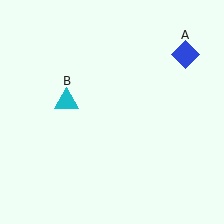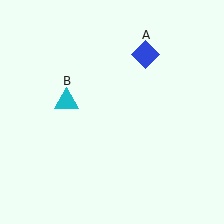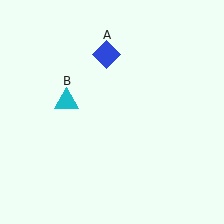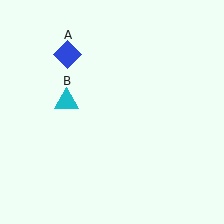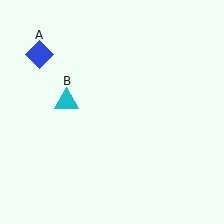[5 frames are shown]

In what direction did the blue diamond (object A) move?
The blue diamond (object A) moved left.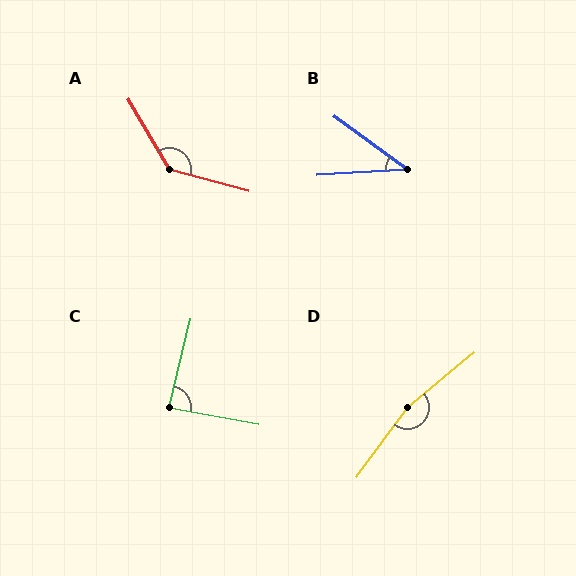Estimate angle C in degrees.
Approximately 87 degrees.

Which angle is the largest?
D, at approximately 166 degrees.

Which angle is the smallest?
B, at approximately 39 degrees.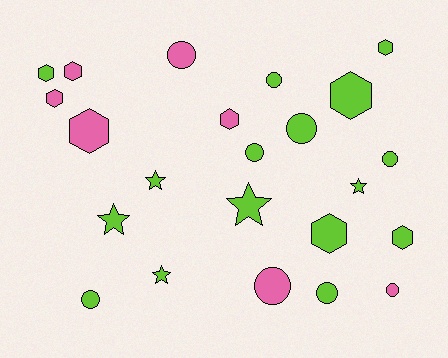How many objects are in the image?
There are 23 objects.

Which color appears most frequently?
Lime, with 16 objects.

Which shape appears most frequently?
Hexagon, with 9 objects.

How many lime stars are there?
There are 5 lime stars.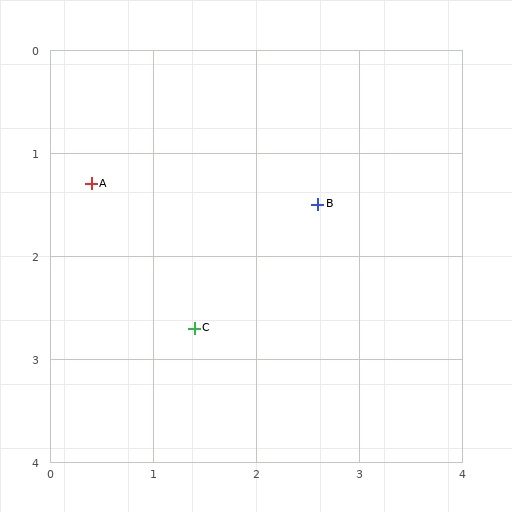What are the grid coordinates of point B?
Point B is at approximately (2.6, 1.5).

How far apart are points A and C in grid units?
Points A and C are about 1.7 grid units apart.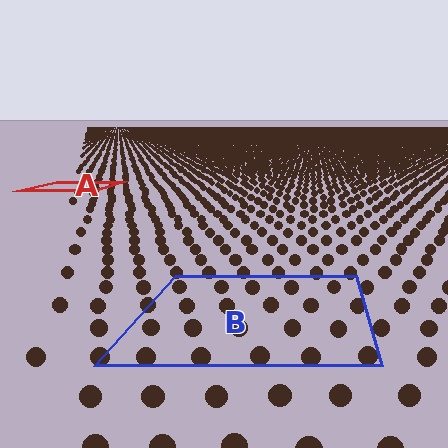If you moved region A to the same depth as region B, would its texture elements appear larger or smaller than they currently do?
They would appear larger. At a closer depth, the same texture elements are projected at a bigger on-screen size.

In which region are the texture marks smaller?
The texture marks are smaller in region A, because it is farther away.